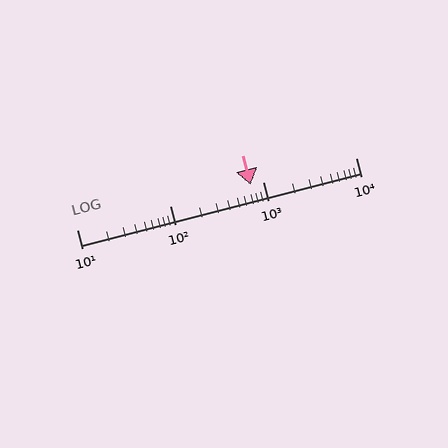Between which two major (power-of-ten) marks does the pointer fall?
The pointer is between 100 and 1000.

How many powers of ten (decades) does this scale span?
The scale spans 3 decades, from 10 to 10000.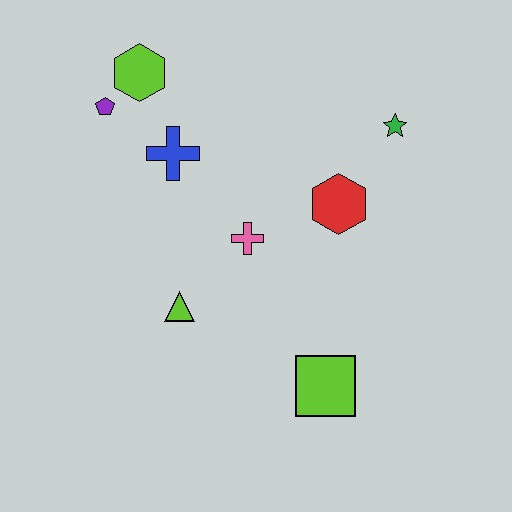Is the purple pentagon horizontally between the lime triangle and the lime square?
No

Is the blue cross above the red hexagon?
Yes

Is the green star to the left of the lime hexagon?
No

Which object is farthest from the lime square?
The lime hexagon is farthest from the lime square.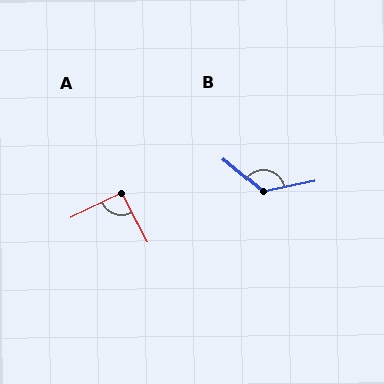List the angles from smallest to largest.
A (91°), B (129°).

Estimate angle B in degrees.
Approximately 129 degrees.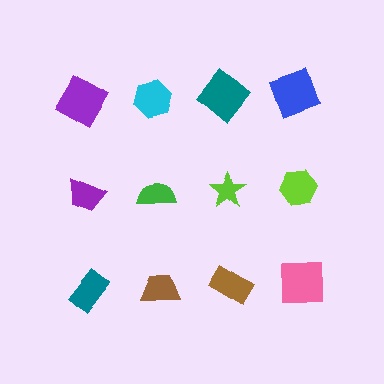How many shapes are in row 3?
4 shapes.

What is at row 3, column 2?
A brown trapezoid.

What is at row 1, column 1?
A purple square.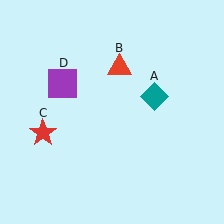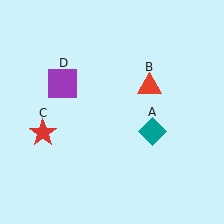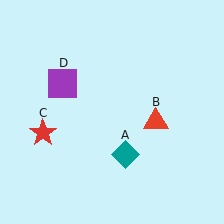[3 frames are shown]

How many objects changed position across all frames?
2 objects changed position: teal diamond (object A), red triangle (object B).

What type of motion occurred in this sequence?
The teal diamond (object A), red triangle (object B) rotated clockwise around the center of the scene.